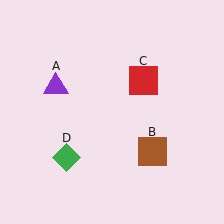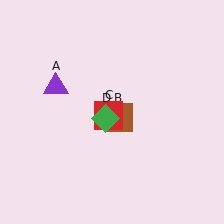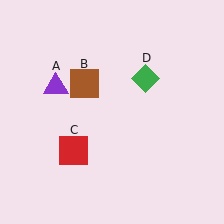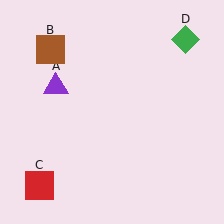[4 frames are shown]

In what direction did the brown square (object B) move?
The brown square (object B) moved up and to the left.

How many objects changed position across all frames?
3 objects changed position: brown square (object B), red square (object C), green diamond (object D).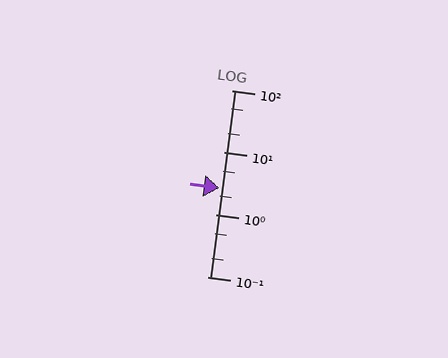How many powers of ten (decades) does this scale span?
The scale spans 3 decades, from 0.1 to 100.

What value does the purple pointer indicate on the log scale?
The pointer indicates approximately 2.7.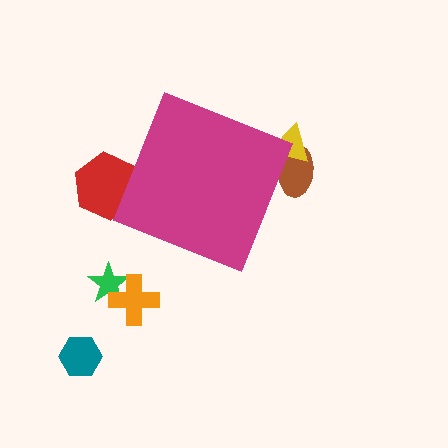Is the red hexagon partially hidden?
Yes, the red hexagon is partially hidden behind the magenta diamond.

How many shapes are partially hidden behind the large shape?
3 shapes are partially hidden.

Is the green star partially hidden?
No, the green star is fully visible.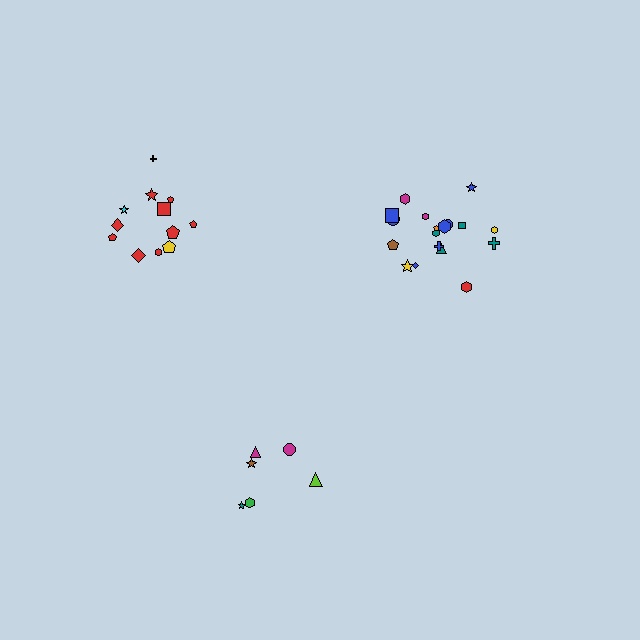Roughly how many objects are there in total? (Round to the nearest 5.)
Roughly 35 objects in total.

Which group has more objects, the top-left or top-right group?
The top-right group.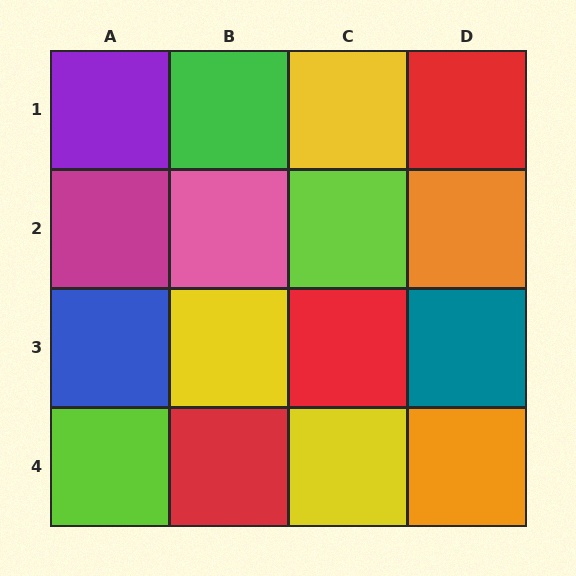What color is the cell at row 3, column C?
Red.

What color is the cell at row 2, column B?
Pink.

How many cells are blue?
1 cell is blue.